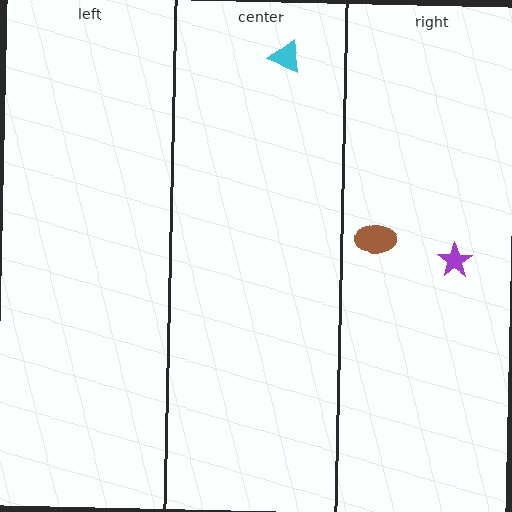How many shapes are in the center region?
1.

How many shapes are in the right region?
2.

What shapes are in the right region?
The purple star, the brown ellipse.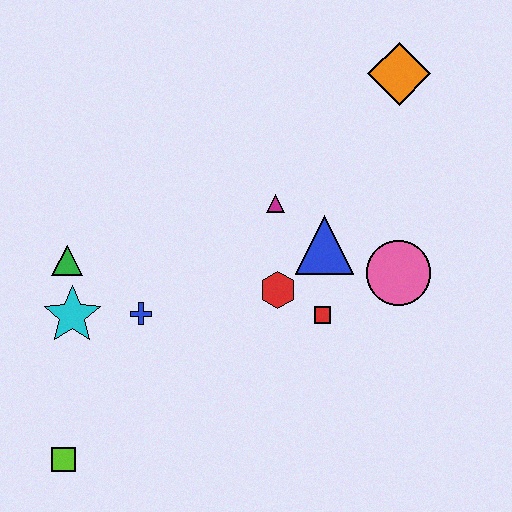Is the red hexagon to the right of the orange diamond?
No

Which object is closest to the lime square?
The cyan star is closest to the lime square.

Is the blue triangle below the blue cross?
No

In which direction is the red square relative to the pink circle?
The red square is to the left of the pink circle.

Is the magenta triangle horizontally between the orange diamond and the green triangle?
Yes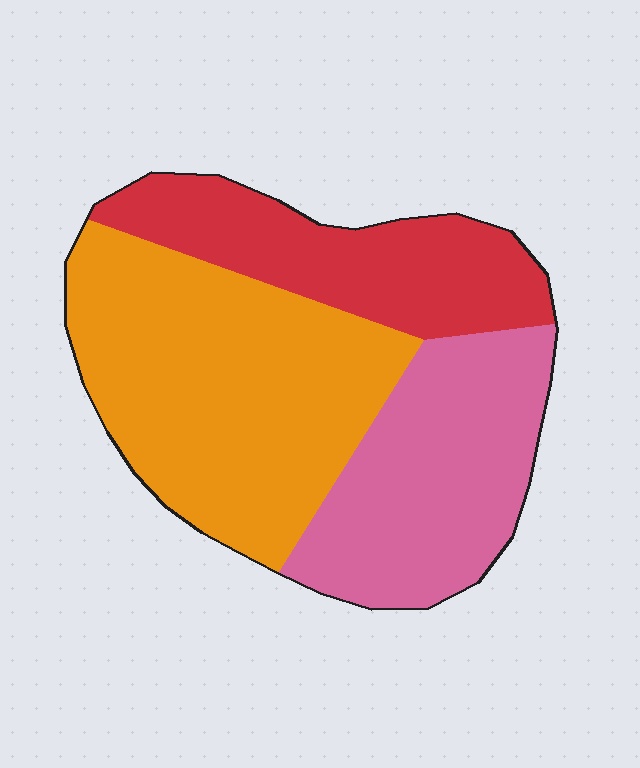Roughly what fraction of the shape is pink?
Pink covers roughly 30% of the shape.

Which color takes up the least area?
Red, at roughly 25%.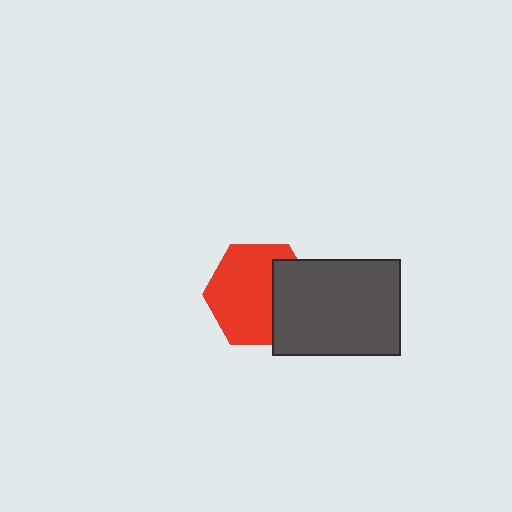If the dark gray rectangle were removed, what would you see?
You would see the complete red hexagon.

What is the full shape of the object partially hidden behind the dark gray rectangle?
The partially hidden object is a red hexagon.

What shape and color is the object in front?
The object in front is a dark gray rectangle.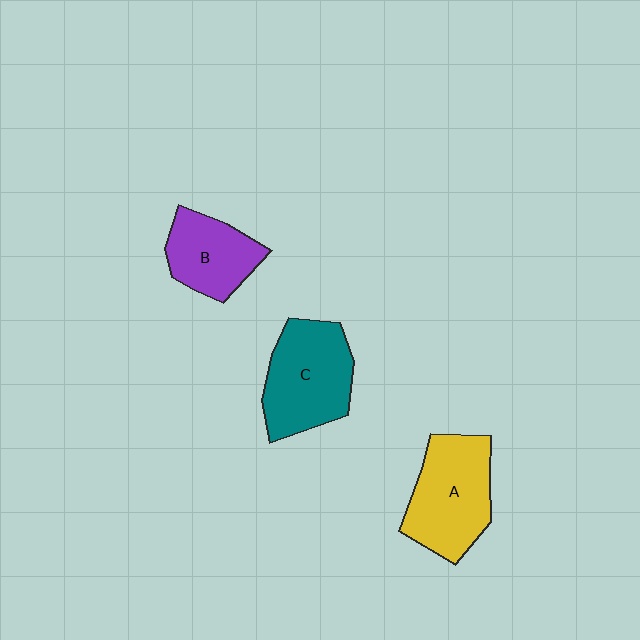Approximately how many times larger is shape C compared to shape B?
Approximately 1.4 times.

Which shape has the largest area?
Shape A (yellow).